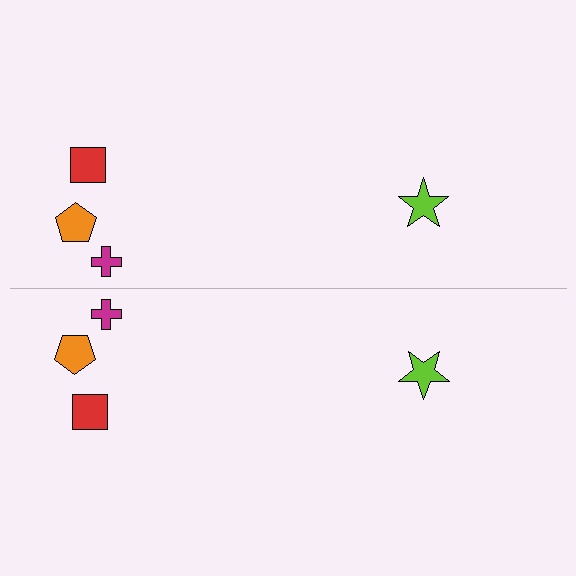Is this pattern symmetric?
Yes, this pattern has bilateral (reflection) symmetry.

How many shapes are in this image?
There are 8 shapes in this image.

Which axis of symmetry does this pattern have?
The pattern has a horizontal axis of symmetry running through the center of the image.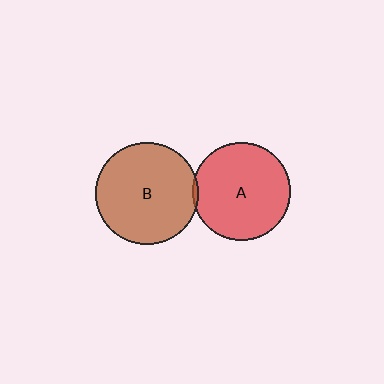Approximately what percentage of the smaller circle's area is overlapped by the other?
Approximately 5%.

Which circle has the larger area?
Circle B (brown).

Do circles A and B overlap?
Yes.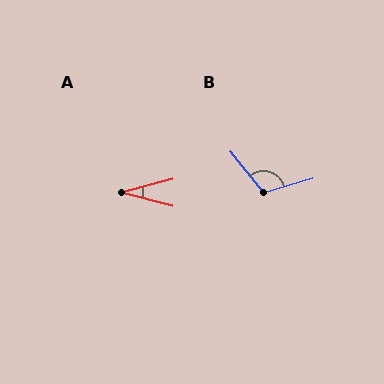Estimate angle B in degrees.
Approximately 112 degrees.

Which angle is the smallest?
A, at approximately 30 degrees.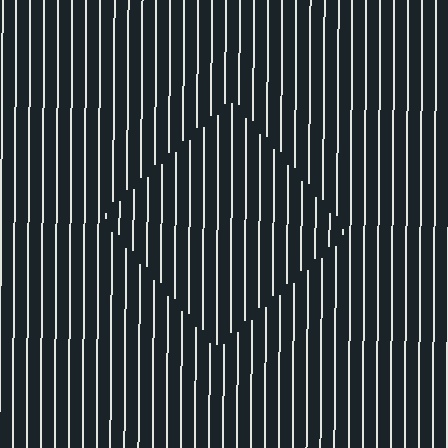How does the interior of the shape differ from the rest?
The interior of the shape contains the same grating, shifted by half a period — the contour is defined by the phase discontinuity where line-ends from the inner and outer gratings abut.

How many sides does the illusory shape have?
4 sides — the line-ends trace a square.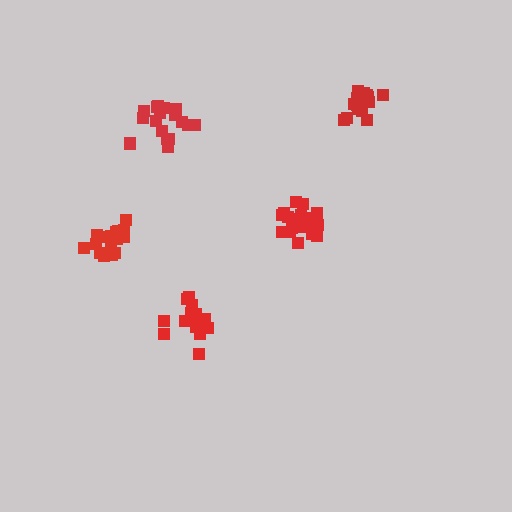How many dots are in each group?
Group 1: 15 dots, Group 2: 19 dots, Group 3: 18 dots, Group 4: 17 dots, Group 5: 18 dots (87 total).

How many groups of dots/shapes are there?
There are 5 groups.